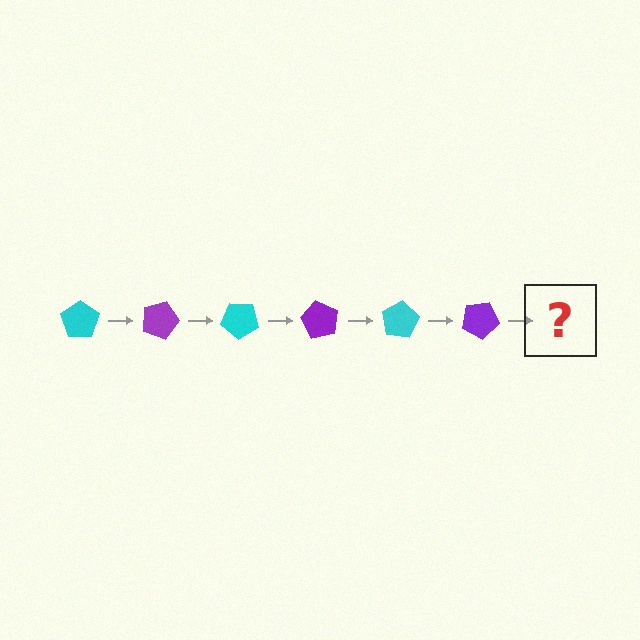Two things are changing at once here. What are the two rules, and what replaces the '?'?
The two rules are that it rotates 20 degrees each step and the color cycles through cyan and purple. The '?' should be a cyan pentagon, rotated 120 degrees from the start.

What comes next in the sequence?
The next element should be a cyan pentagon, rotated 120 degrees from the start.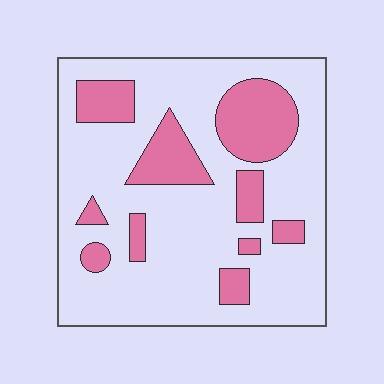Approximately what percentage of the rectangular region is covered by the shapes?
Approximately 25%.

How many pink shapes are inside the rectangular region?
10.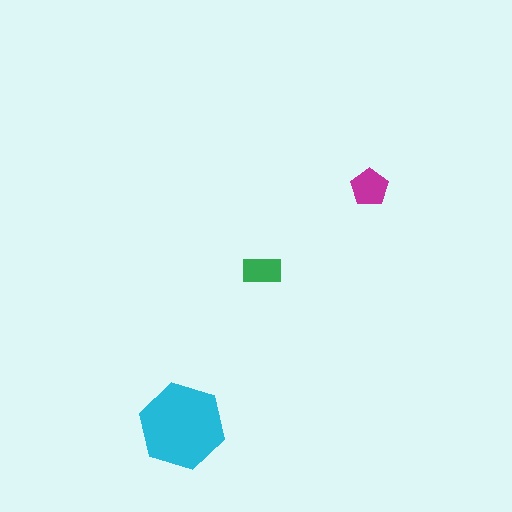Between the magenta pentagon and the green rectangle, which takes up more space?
The magenta pentagon.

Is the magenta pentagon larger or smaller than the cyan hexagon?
Smaller.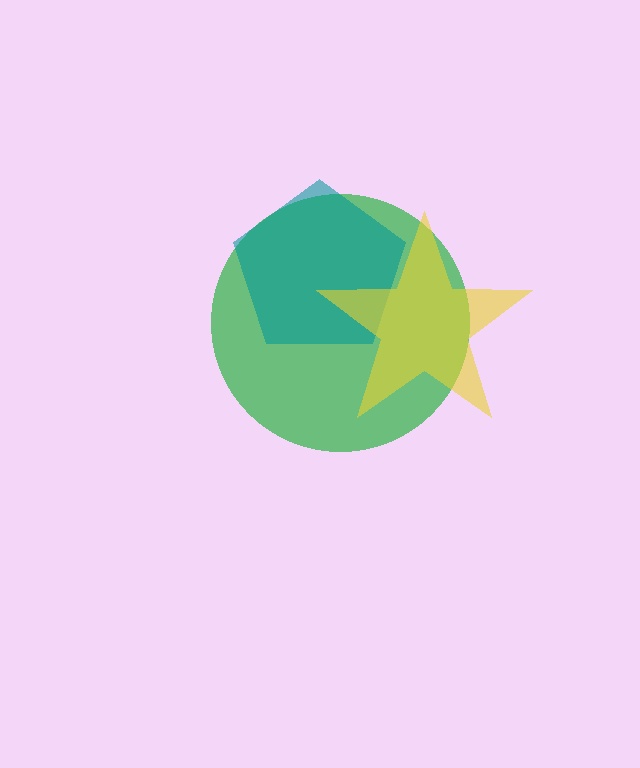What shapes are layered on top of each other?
The layered shapes are: a green circle, a teal pentagon, a yellow star.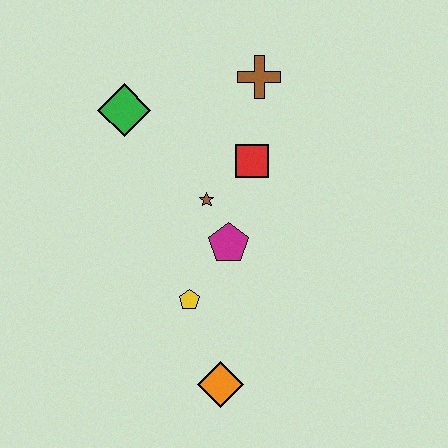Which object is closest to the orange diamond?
The yellow pentagon is closest to the orange diamond.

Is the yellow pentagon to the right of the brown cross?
No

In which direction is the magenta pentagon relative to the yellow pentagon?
The magenta pentagon is above the yellow pentagon.